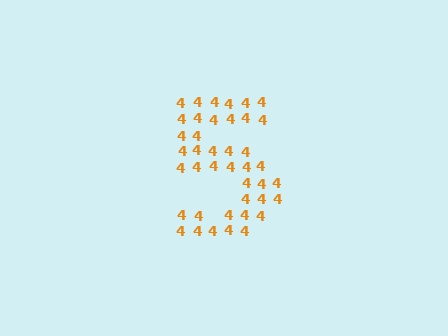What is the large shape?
The large shape is the digit 5.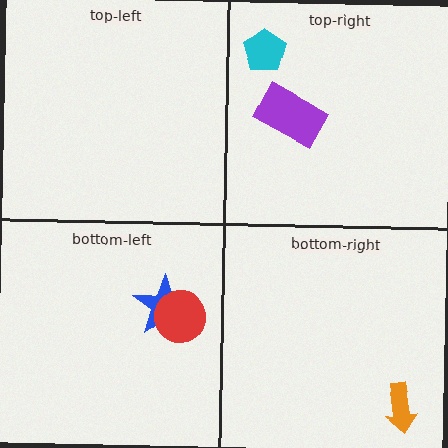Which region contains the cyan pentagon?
The top-right region.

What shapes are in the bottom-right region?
The orange arrow.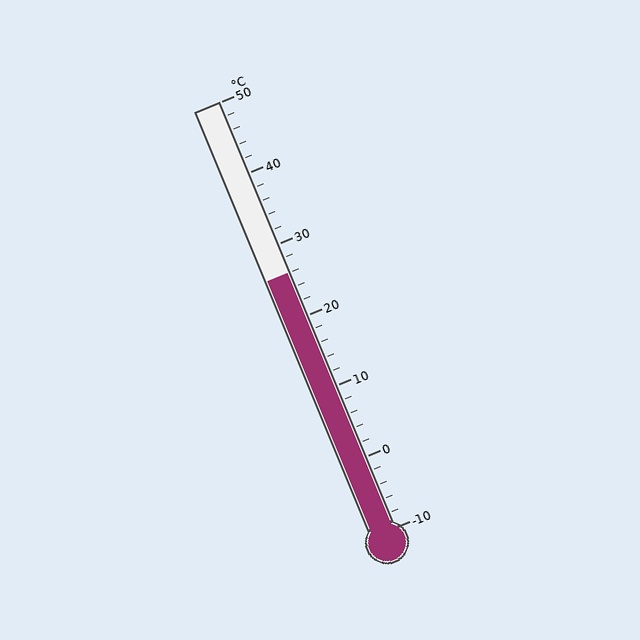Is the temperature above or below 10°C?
The temperature is above 10°C.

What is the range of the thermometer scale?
The thermometer scale ranges from -10°C to 50°C.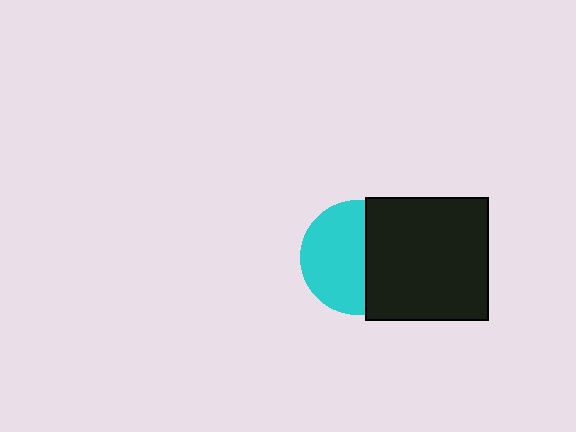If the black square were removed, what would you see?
You would see the complete cyan circle.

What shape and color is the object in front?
The object in front is a black square.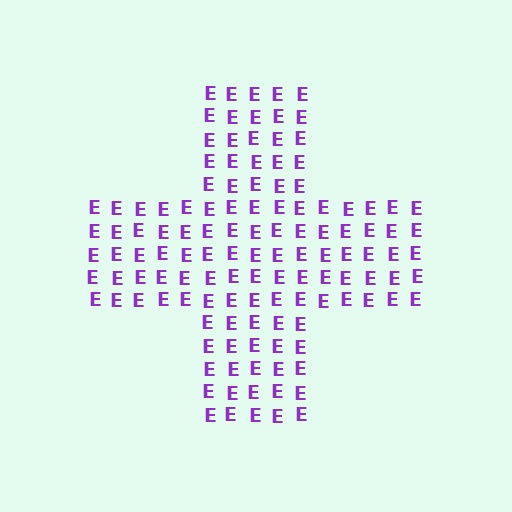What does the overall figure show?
The overall figure shows a cross.